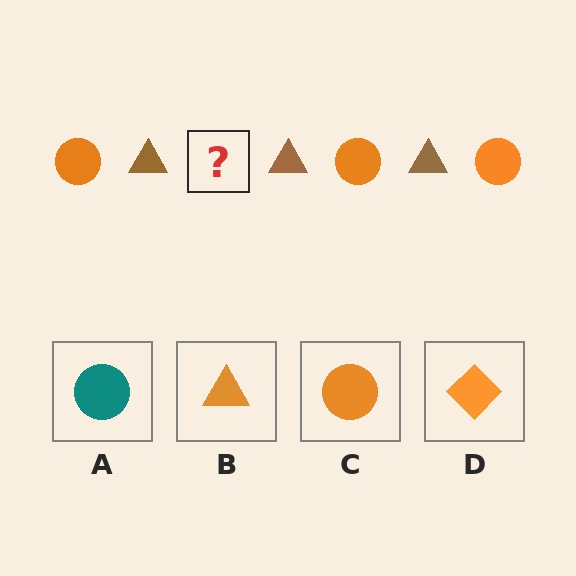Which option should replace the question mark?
Option C.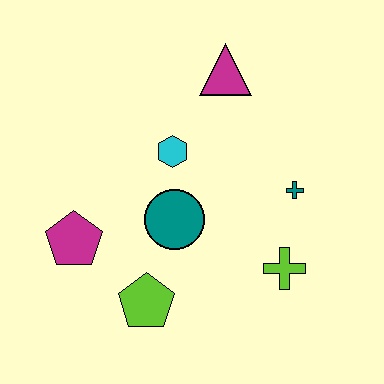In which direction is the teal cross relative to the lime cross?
The teal cross is above the lime cross.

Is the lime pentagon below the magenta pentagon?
Yes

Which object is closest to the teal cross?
The lime cross is closest to the teal cross.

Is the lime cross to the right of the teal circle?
Yes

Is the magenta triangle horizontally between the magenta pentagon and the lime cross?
Yes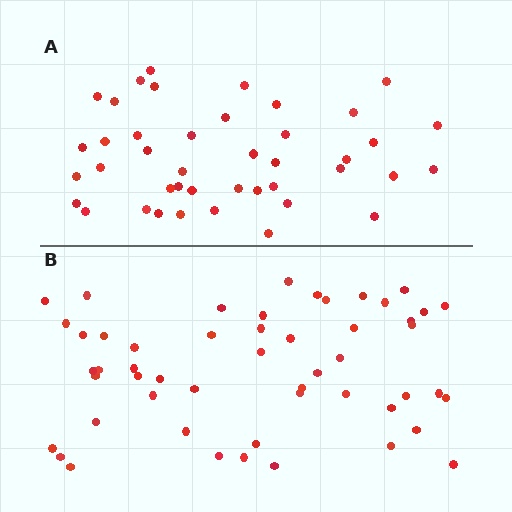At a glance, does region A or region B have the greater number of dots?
Region B (the bottom region) has more dots.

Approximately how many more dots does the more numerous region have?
Region B has roughly 10 or so more dots than region A.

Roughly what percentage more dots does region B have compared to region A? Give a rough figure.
About 25% more.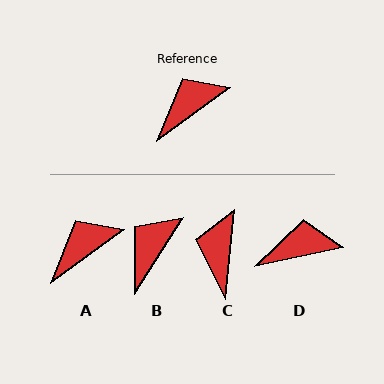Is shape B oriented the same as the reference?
No, it is off by about 22 degrees.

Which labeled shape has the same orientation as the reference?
A.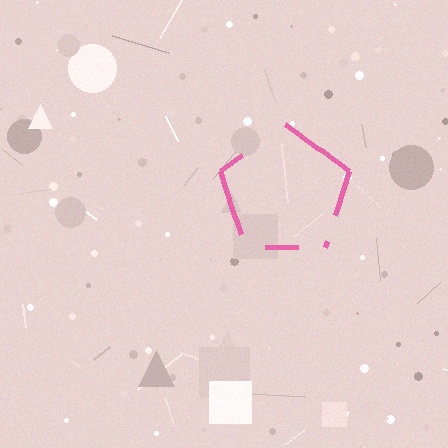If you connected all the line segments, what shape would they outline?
They would outline a pentagon.